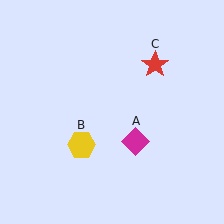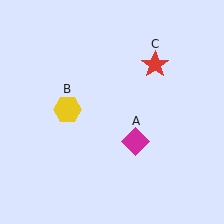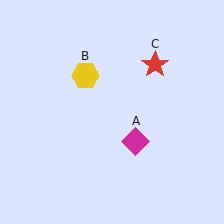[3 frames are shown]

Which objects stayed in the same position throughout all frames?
Magenta diamond (object A) and red star (object C) remained stationary.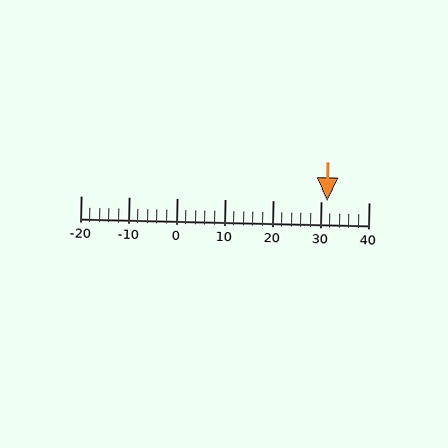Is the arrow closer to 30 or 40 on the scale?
The arrow is closer to 30.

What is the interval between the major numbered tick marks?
The major tick marks are spaced 10 units apart.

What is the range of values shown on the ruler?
The ruler shows values from -20 to 40.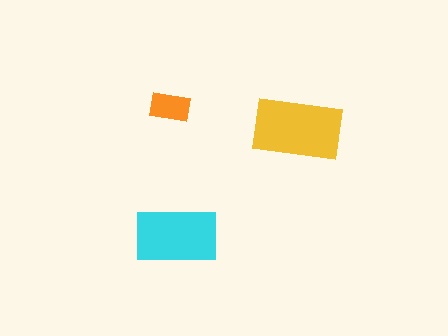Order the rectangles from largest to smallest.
the yellow one, the cyan one, the orange one.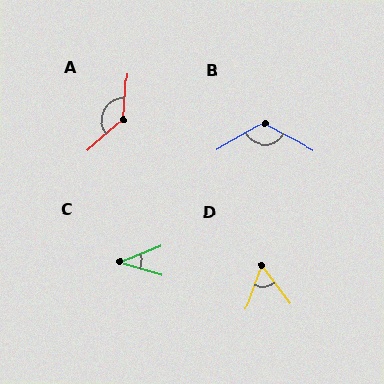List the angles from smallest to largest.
C (39°), D (56°), B (123°), A (135°).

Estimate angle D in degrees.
Approximately 56 degrees.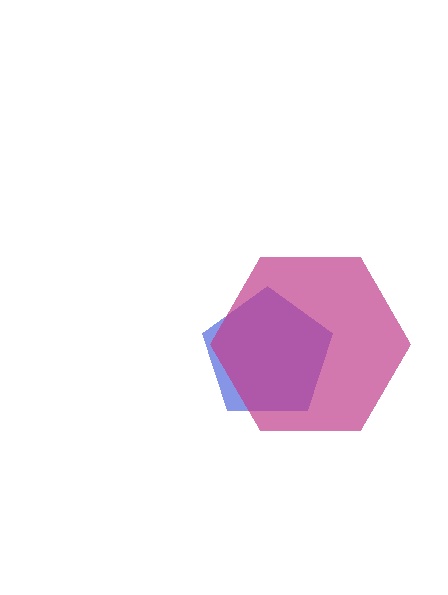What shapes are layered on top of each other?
The layered shapes are: a blue pentagon, a magenta hexagon.